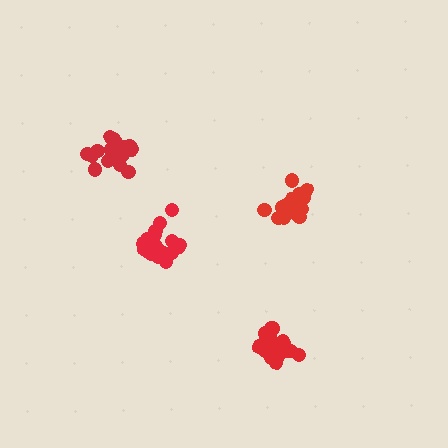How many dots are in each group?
Group 1: 21 dots, Group 2: 19 dots, Group 3: 15 dots, Group 4: 21 dots (76 total).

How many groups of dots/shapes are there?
There are 4 groups.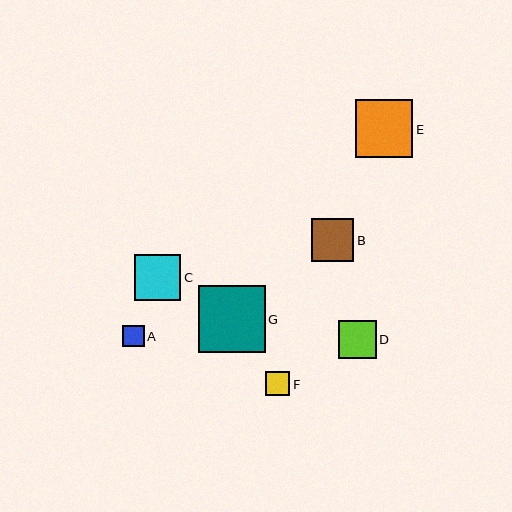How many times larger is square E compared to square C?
Square E is approximately 1.2 times the size of square C.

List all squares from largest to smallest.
From largest to smallest: G, E, C, B, D, F, A.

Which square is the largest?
Square G is the largest with a size of approximately 67 pixels.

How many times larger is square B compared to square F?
Square B is approximately 1.8 times the size of square F.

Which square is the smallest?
Square A is the smallest with a size of approximately 22 pixels.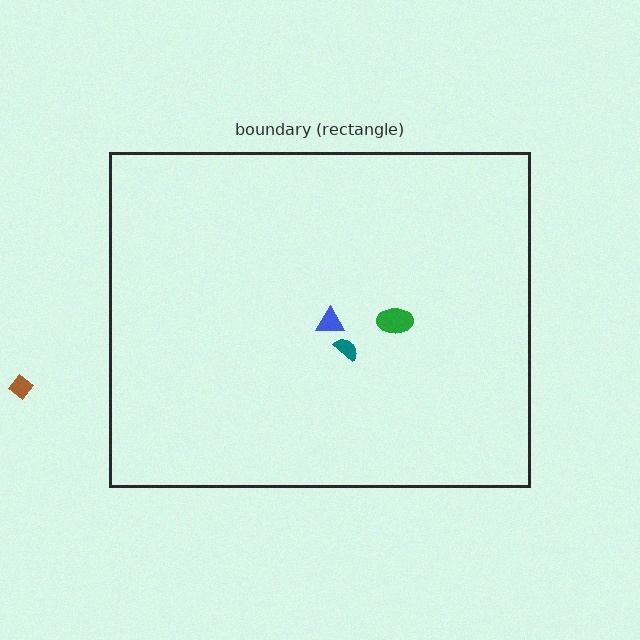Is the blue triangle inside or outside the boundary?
Inside.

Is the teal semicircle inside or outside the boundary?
Inside.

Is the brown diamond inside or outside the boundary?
Outside.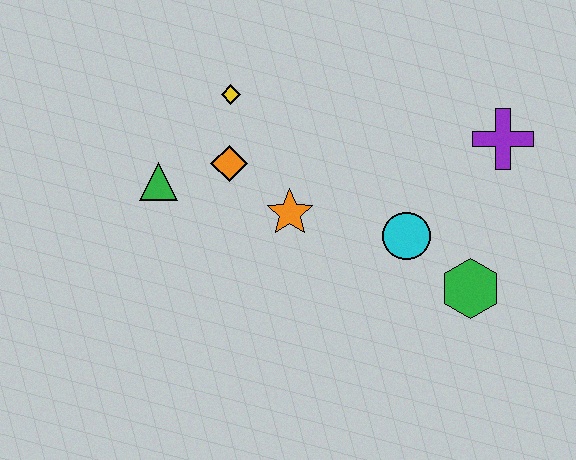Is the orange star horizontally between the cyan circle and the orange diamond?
Yes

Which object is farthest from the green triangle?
The purple cross is farthest from the green triangle.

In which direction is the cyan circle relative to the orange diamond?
The cyan circle is to the right of the orange diamond.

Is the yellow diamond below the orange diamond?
No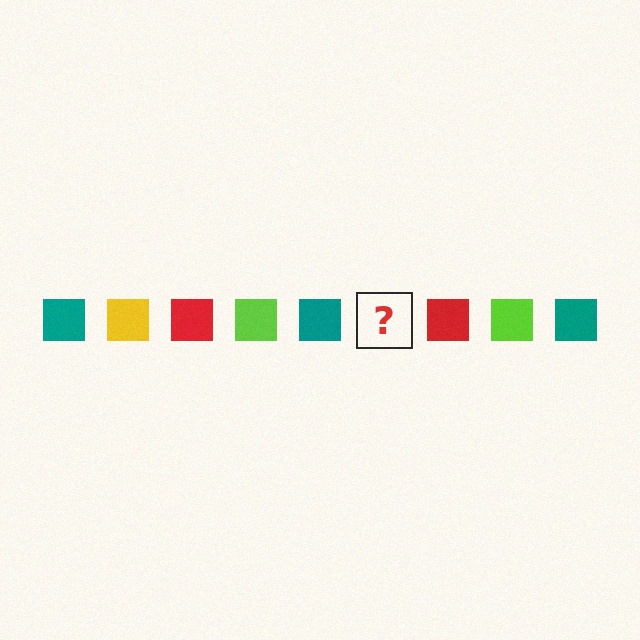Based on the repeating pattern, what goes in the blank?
The blank should be a yellow square.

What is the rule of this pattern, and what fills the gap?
The rule is that the pattern cycles through teal, yellow, red, lime squares. The gap should be filled with a yellow square.